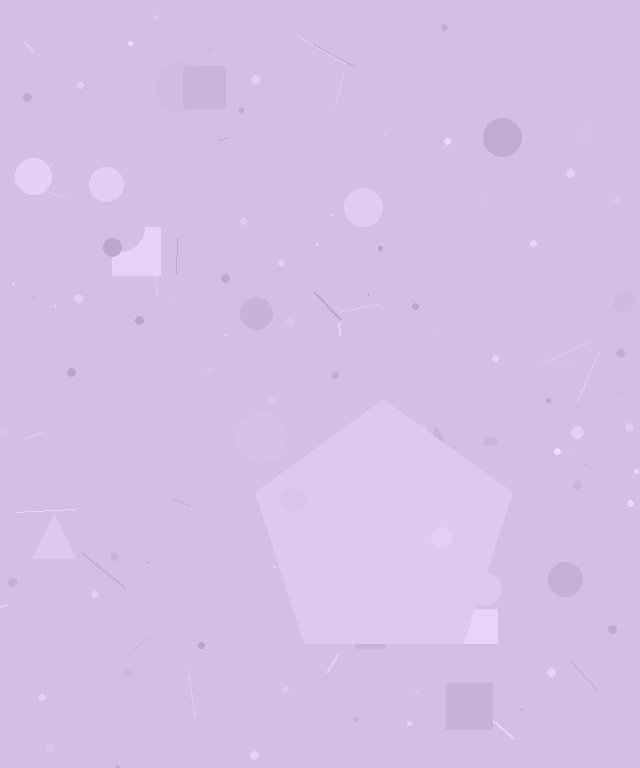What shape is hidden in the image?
A pentagon is hidden in the image.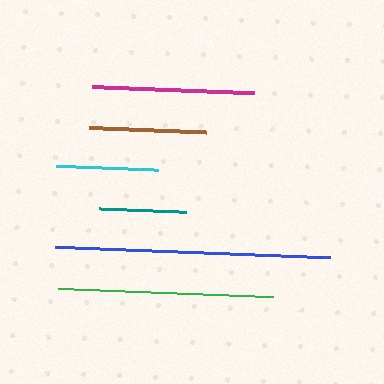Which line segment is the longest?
The blue line is the longest at approximately 275 pixels.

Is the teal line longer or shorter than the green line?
The green line is longer than the teal line.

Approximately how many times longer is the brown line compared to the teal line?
The brown line is approximately 1.4 times the length of the teal line.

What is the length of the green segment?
The green segment is approximately 215 pixels long.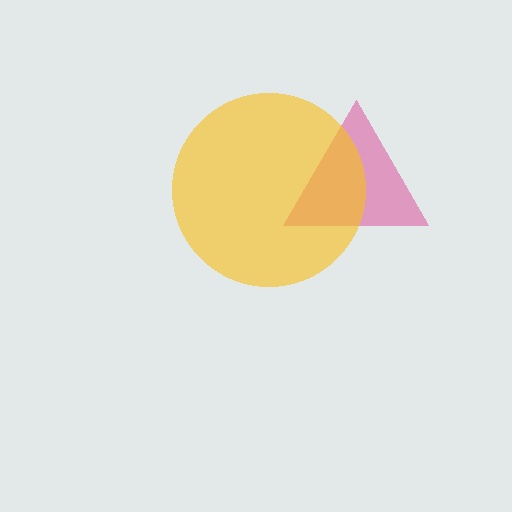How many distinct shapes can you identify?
There are 2 distinct shapes: a pink triangle, a yellow circle.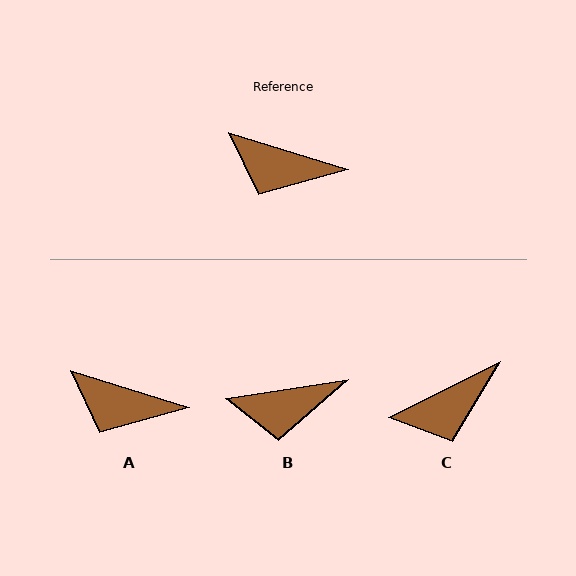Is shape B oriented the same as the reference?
No, it is off by about 26 degrees.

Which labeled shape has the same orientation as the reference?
A.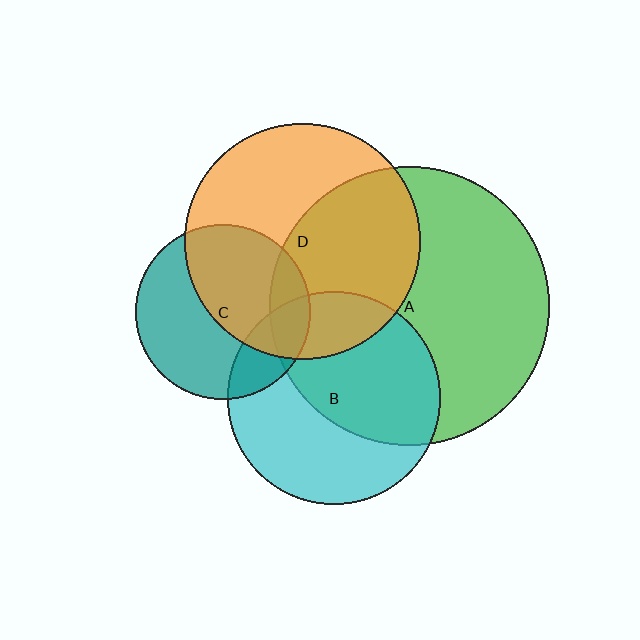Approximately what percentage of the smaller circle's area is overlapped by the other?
Approximately 15%.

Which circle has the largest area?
Circle A (green).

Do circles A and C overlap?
Yes.